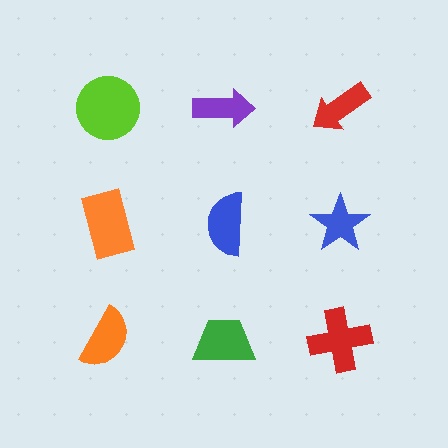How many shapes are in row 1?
3 shapes.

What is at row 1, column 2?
A purple arrow.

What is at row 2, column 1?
An orange rectangle.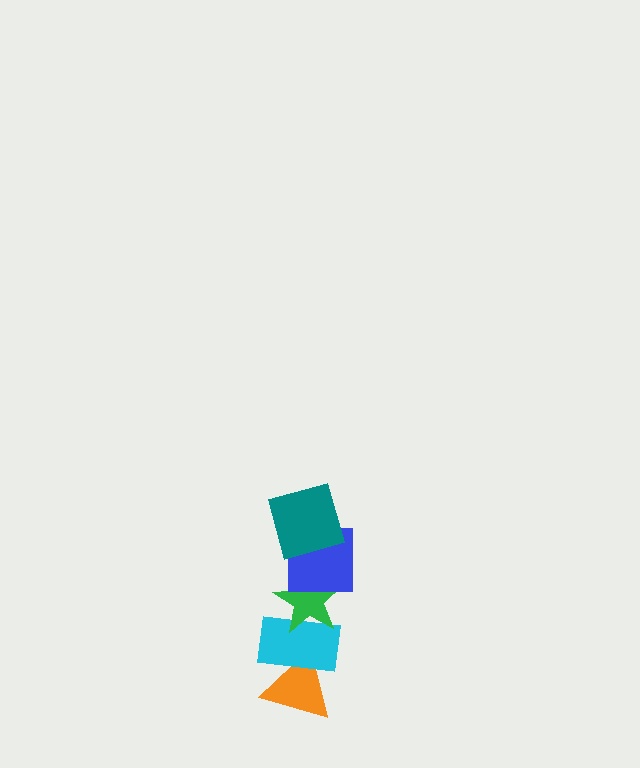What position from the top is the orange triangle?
The orange triangle is 5th from the top.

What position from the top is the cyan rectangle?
The cyan rectangle is 4th from the top.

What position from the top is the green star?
The green star is 3rd from the top.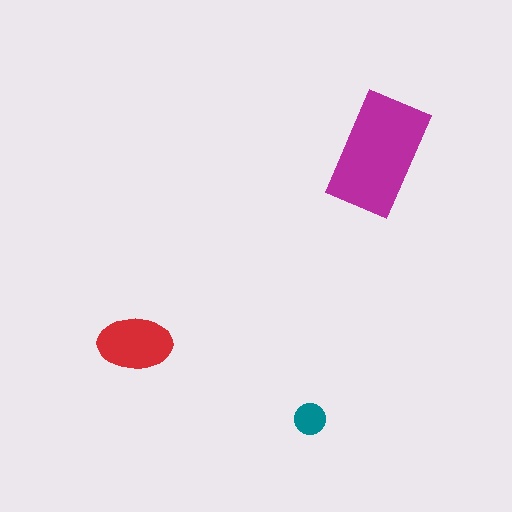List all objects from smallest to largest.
The teal circle, the red ellipse, the magenta rectangle.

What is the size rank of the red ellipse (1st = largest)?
2nd.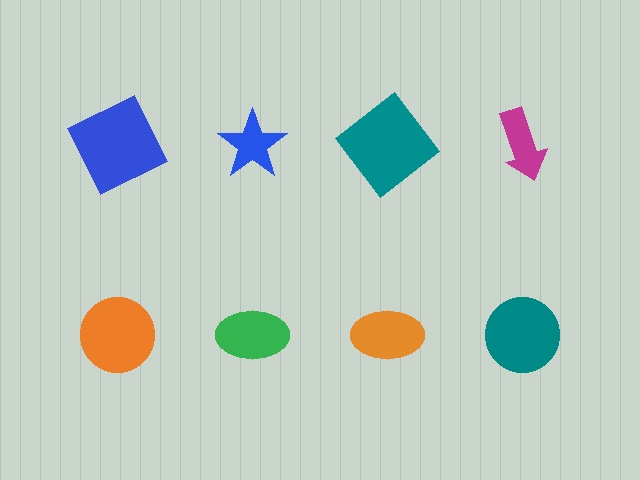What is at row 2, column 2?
A green ellipse.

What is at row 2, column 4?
A teal circle.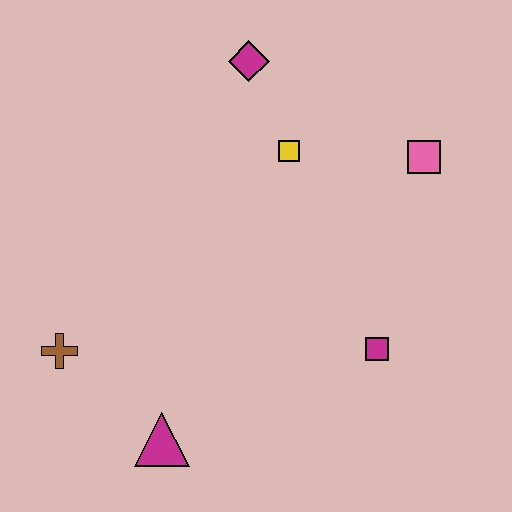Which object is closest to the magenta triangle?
The brown cross is closest to the magenta triangle.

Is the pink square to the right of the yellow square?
Yes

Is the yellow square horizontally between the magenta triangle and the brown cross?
No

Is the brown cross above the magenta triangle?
Yes